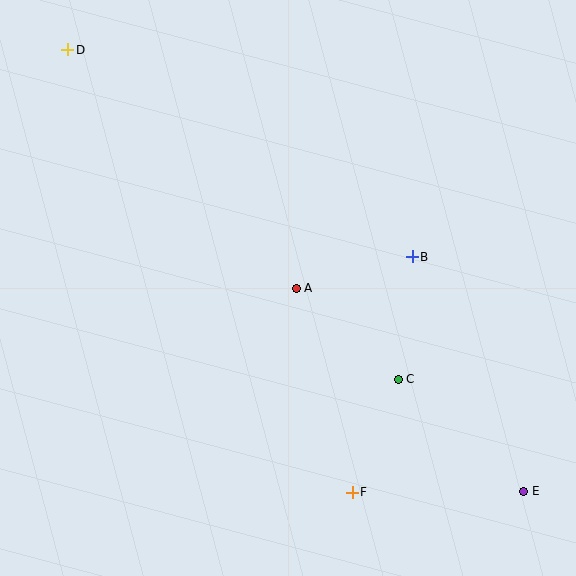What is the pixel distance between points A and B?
The distance between A and B is 120 pixels.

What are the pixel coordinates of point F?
Point F is at (352, 492).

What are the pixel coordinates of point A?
Point A is at (296, 288).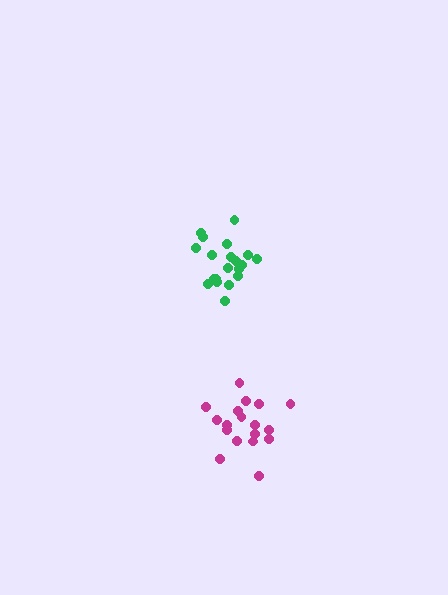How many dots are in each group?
Group 1: 20 dots, Group 2: 18 dots (38 total).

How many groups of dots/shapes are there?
There are 2 groups.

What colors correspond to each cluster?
The clusters are colored: green, magenta.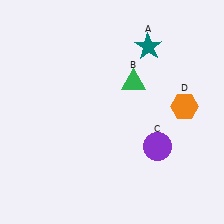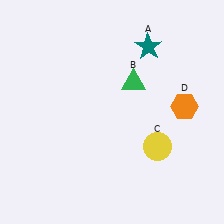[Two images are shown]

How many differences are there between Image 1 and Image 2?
There is 1 difference between the two images.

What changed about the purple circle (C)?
In Image 1, C is purple. In Image 2, it changed to yellow.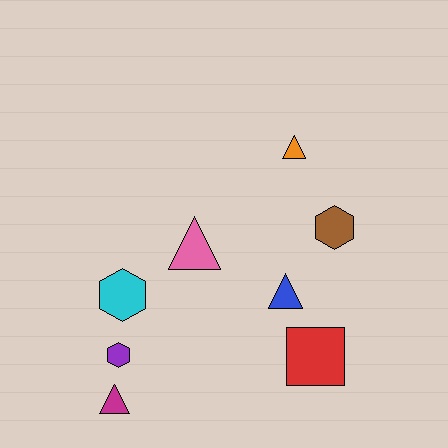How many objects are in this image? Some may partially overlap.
There are 8 objects.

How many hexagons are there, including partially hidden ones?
There are 3 hexagons.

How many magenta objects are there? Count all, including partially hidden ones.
There is 1 magenta object.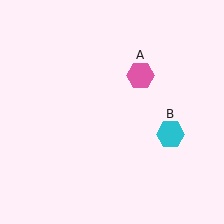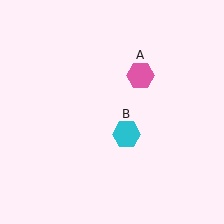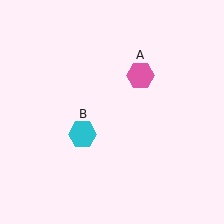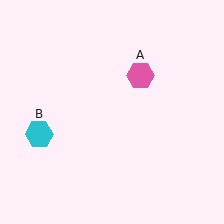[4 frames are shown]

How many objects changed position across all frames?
1 object changed position: cyan hexagon (object B).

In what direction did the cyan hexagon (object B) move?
The cyan hexagon (object B) moved left.